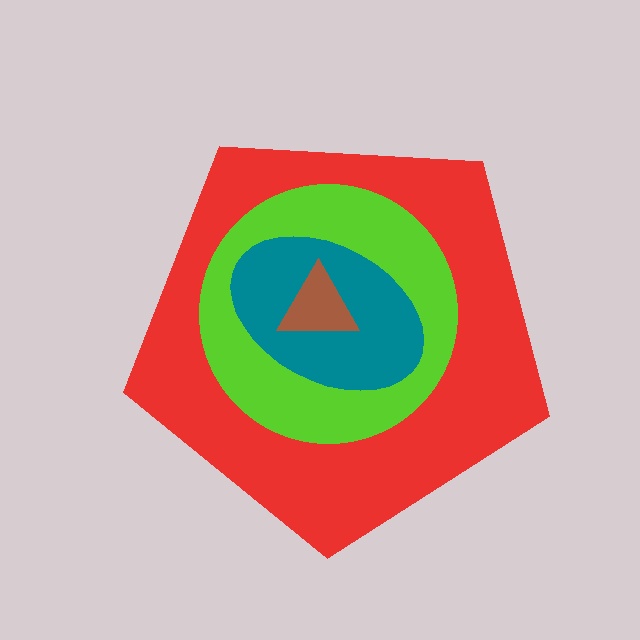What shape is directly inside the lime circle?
The teal ellipse.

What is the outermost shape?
The red pentagon.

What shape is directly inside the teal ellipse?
The brown triangle.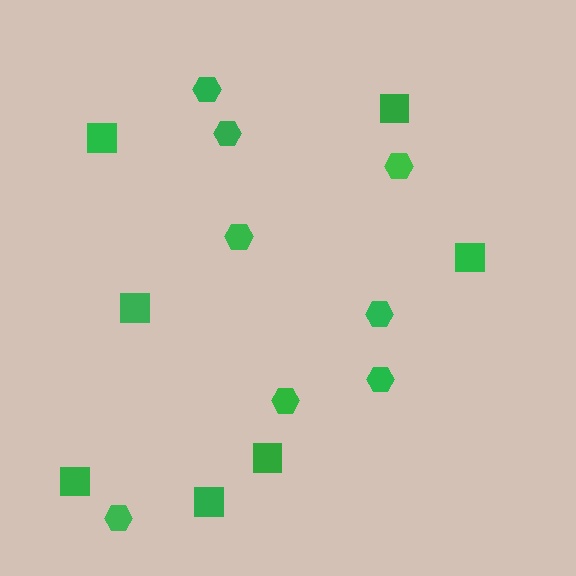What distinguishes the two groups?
There are 2 groups: one group of hexagons (8) and one group of squares (7).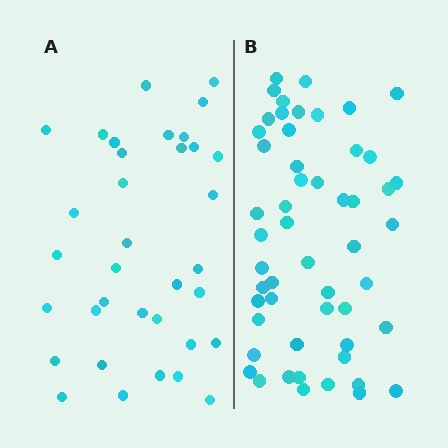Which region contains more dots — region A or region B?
Region B (the right region) has more dots.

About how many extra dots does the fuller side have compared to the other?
Region B has approximately 20 more dots than region A.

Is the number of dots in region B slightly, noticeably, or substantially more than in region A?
Region B has substantially more. The ratio is roughly 1.5 to 1.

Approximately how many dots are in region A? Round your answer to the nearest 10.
About 40 dots. (The exact count is 35, which rounds to 40.)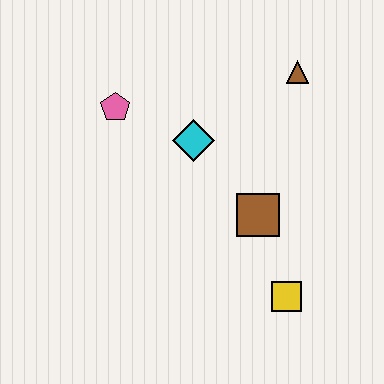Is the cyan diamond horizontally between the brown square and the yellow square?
No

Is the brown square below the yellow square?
No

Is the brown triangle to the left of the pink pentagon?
No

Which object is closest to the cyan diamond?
The pink pentagon is closest to the cyan diamond.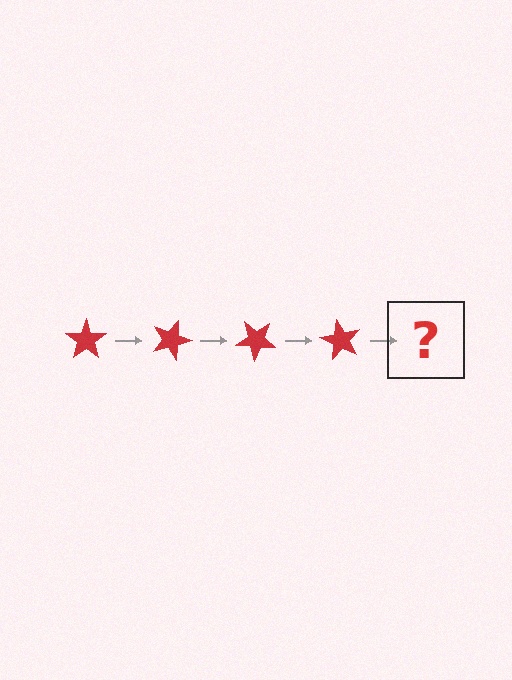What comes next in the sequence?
The next element should be a red star rotated 80 degrees.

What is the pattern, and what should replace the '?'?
The pattern is that the star rotates 20 degrees each step. The '?' should be a red star rotated 80 degrees.